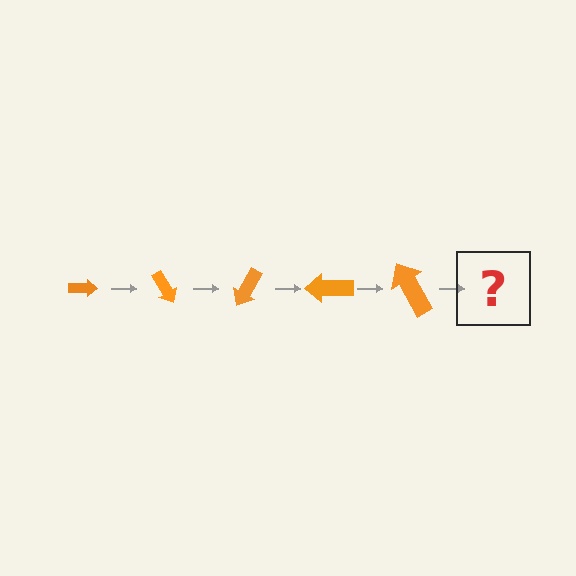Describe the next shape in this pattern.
It should be an arrow, larger than the previous one and rotated 300 degrees from the start.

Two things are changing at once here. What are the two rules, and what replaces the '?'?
The two rules are that the arrow grows larger each step and it rotates 60 degrees each step. The '?' should be an arrow, larger than the previous one and rotated 300 degrees from the start.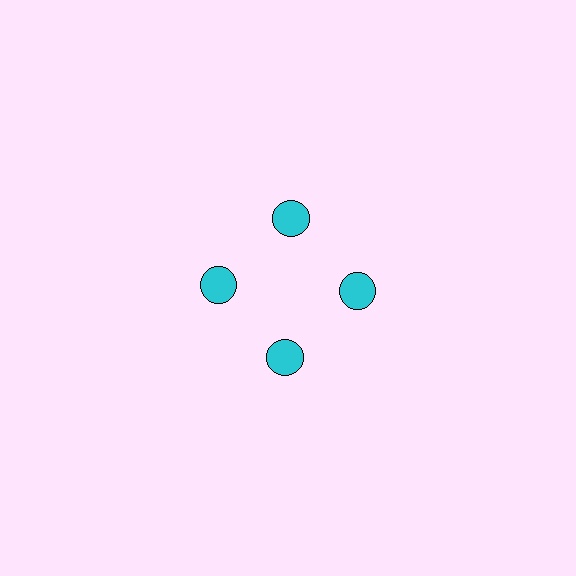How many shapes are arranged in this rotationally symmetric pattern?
There are 4 shapes, arranged in 4 groups of 1.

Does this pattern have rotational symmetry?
Yes, this pattern has 4-fold rotational symmetry. It looks the same after rotating 90 degrees around the center.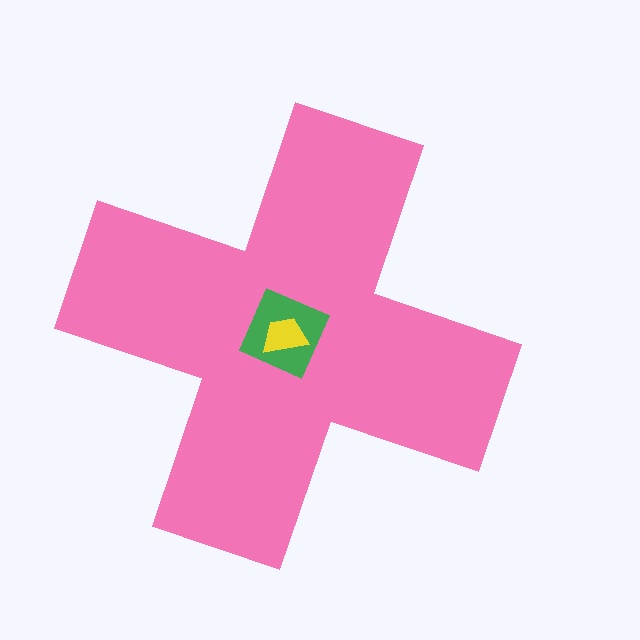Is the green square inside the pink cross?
Yes.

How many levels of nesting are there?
3.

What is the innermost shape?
The yellow trapezoid.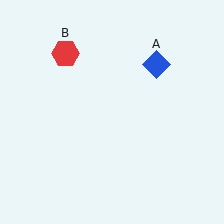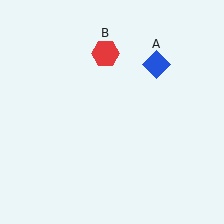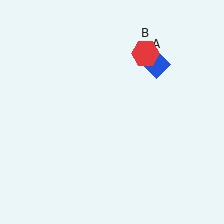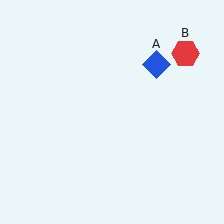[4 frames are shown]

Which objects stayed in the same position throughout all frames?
Blue diamond (object A) remained stationary.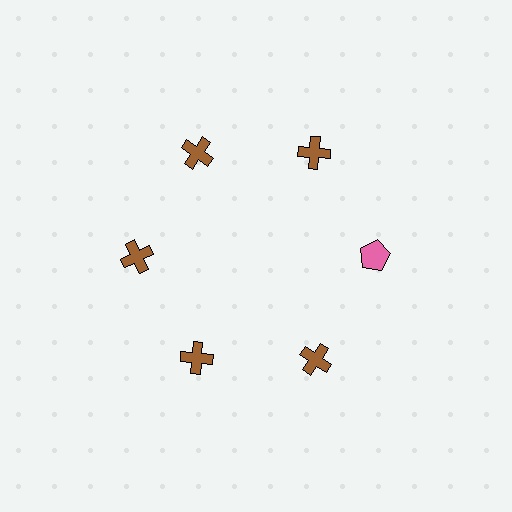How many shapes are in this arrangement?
There are 6 shapes arranged in a ring pattern.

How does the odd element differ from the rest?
It differs in both color (pink instead of brown) and shape (pentagon instead of cross).